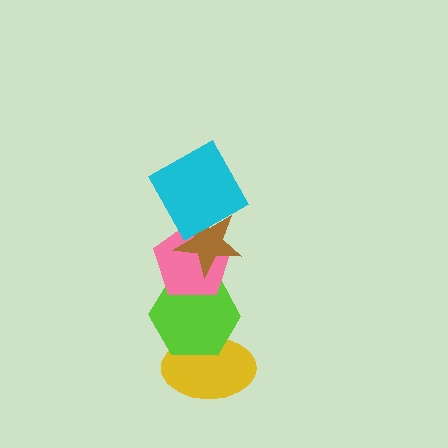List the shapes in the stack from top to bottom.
From top to bottom: the cyan square, the brown star, the pink pentagon, the lime hexagon, the yellow ellipse.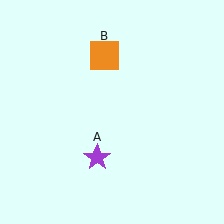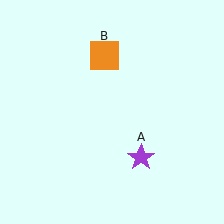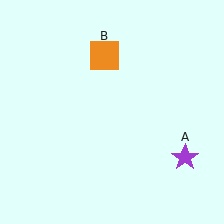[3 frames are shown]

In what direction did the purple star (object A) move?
The purple star (object A) moved right.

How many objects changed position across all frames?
1 object changed position: purple star (object A).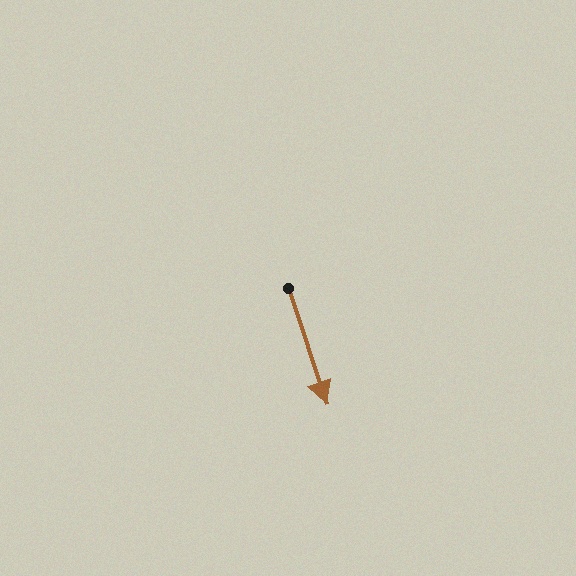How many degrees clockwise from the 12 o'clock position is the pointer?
Approximately 162 degrees.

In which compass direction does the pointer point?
South.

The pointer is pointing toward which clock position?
Roughly 5 o'clock.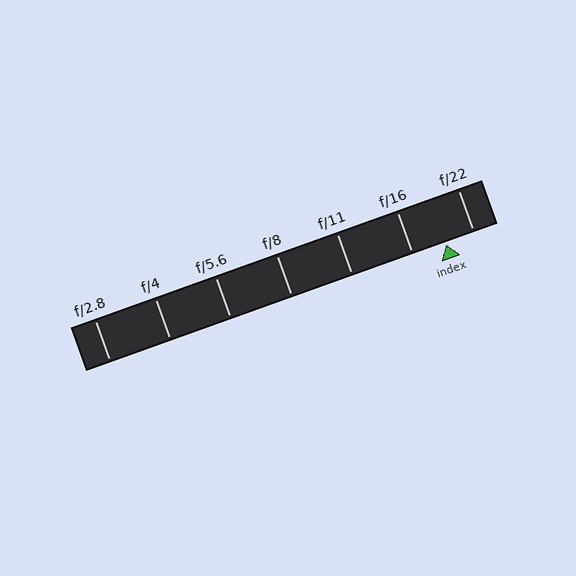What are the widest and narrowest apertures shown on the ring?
The widest aperture shown is f/2.8 and the narrowest is f/22.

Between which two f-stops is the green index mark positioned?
The index mark is between f/16 and f/22.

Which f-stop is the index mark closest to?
The index mark is closest to f/22.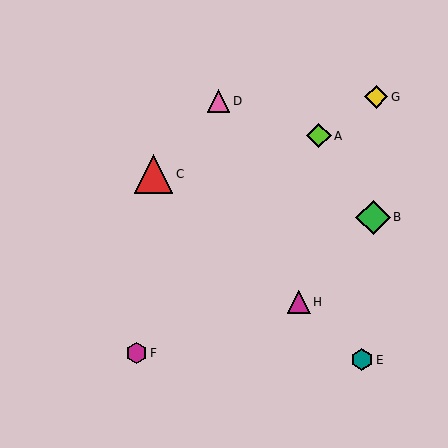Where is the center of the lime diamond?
The center of the lime diamond is at (319, 136).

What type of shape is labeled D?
Shape D is a pink triangle.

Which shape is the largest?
The red triangle (labeled C) is the largest.